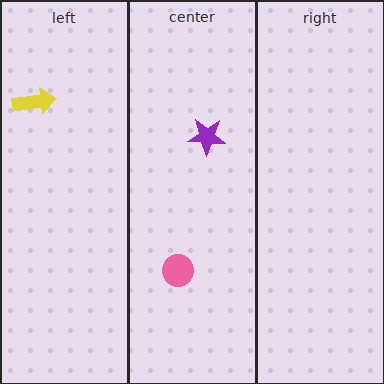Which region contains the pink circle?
The center region.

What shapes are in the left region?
The yellow arrow.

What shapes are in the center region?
The pink circle, the purple star.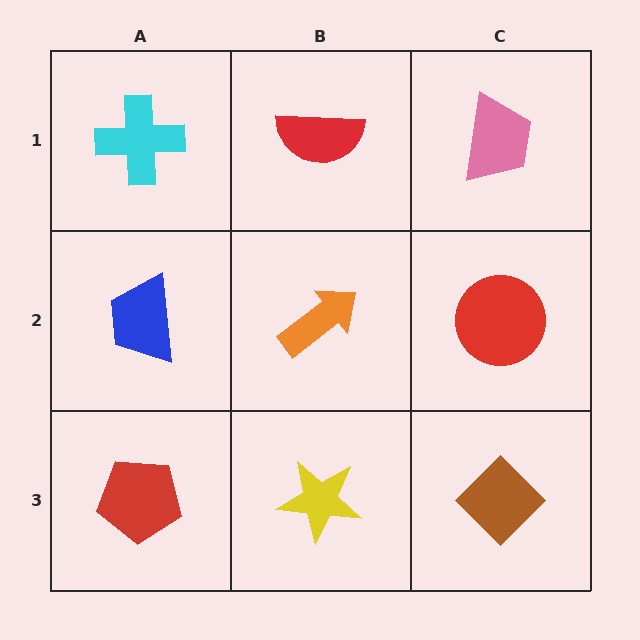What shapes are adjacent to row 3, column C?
A red circle (row 2, column C), a yellow star (row 3, column B).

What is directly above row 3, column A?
A blue trapezoid.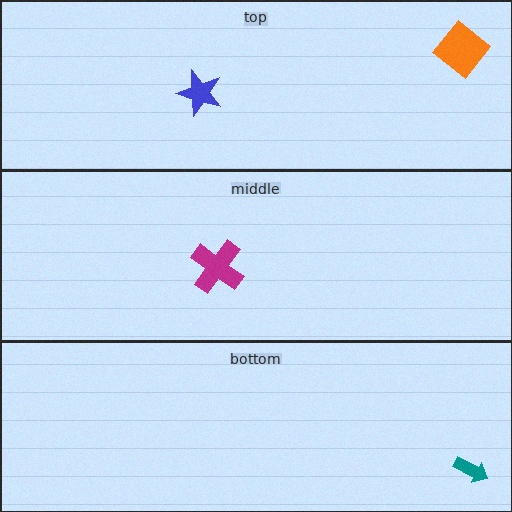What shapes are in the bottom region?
The teal arrow.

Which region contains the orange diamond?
The top region.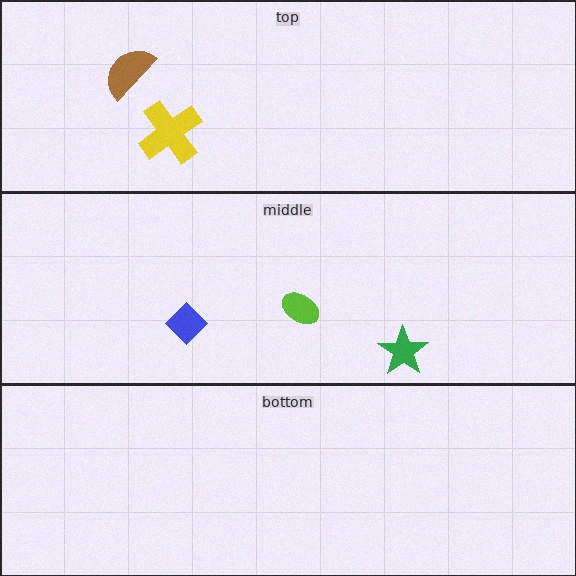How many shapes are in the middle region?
3.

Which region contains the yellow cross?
The top region.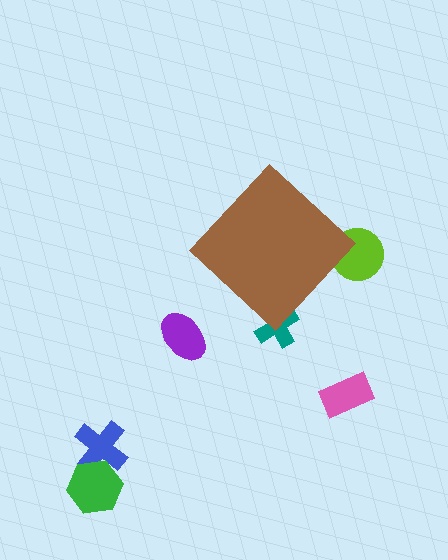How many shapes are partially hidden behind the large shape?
2 shapes are partially hidden.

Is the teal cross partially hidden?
Yes, the teal cross is partially hidden behind the brown diamond.